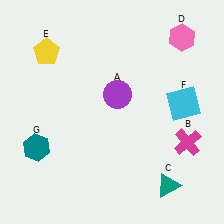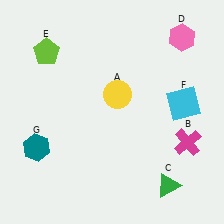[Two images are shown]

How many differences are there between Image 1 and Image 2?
There are 3 differences between the two images.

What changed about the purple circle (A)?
In Image 1, A is purple. In Image 2, it changed to yellow.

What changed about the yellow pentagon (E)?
In Image 1, E is yellow. In Image 2, it changed to lime.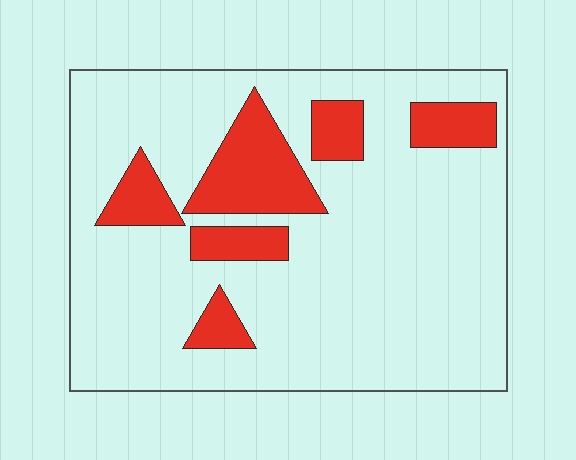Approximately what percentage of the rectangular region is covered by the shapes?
Approximately 20%.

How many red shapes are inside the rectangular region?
6.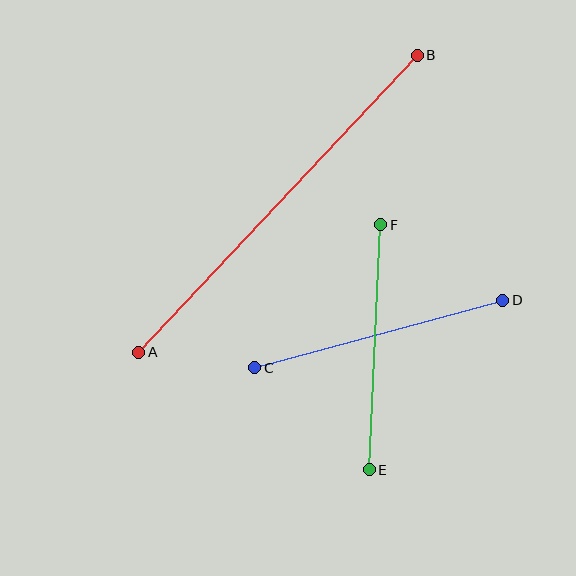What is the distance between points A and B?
The distance is approximately 407 pixels.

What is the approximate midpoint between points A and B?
The midpoint is at approximately (278, 204) pixels.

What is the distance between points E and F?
The distance is approximately 245 pixels.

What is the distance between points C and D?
The distance is approximately 257 pixels.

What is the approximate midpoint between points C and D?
The midpoint is at approximately (379, 334) pixels.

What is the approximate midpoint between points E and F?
The midpoint is at approximately (375, 347) pixels.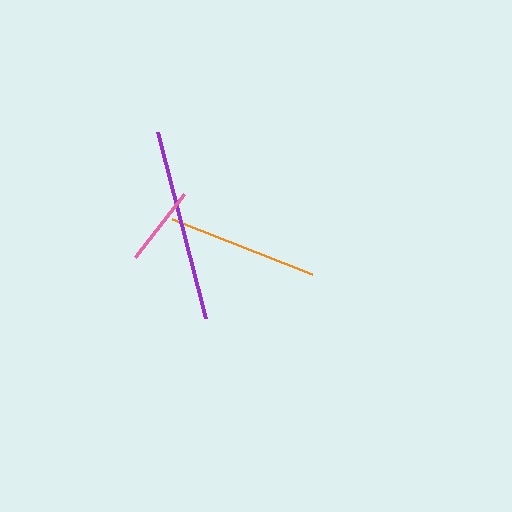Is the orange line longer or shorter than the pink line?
The orange line is longer than the pink line.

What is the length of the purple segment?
The purple segment is approximately 192 pixels long.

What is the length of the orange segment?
The orange segment is approximately 150 pixels long.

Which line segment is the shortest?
The pink line is the shortest at approximately 80 pixels.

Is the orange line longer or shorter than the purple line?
The purple line is longer than the orange line.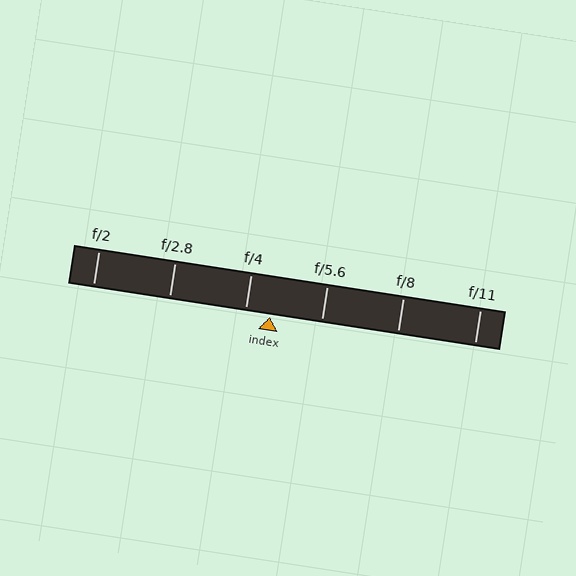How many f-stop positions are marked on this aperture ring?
There are 6 f-stop positions marked.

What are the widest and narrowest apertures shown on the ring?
The widest aperture shown is f/2 and the narrowest is f/11.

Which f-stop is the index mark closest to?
The index mark is closest to f/4.